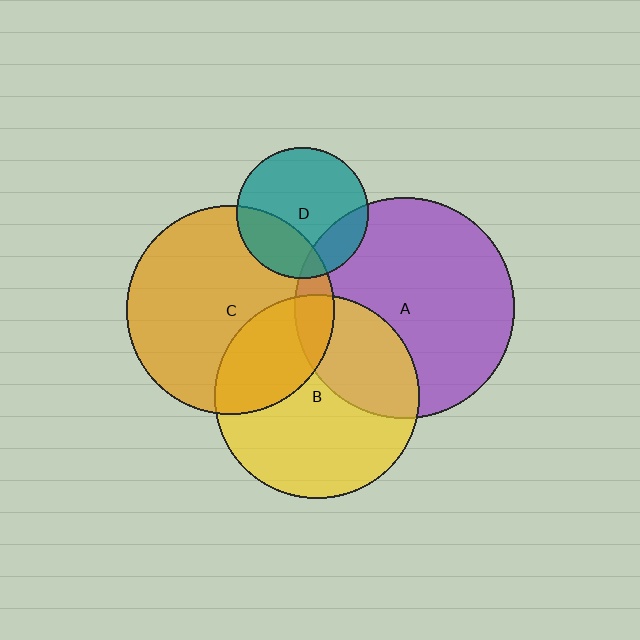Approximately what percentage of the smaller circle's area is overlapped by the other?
Approximately 20%.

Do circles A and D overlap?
Yes.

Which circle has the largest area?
Circle A (purple).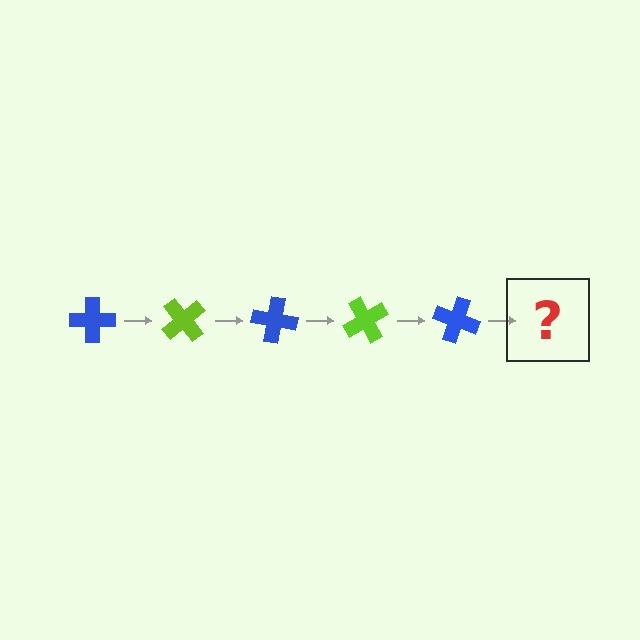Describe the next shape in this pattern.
It should be a lime cross, rotated 250 degrees from the start.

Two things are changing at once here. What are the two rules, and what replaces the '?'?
The two rules are that it rotates 50 degrees each step and the color cycles through blue and lime. The '?' should be a lime cross, rotated 250 degrees from the start.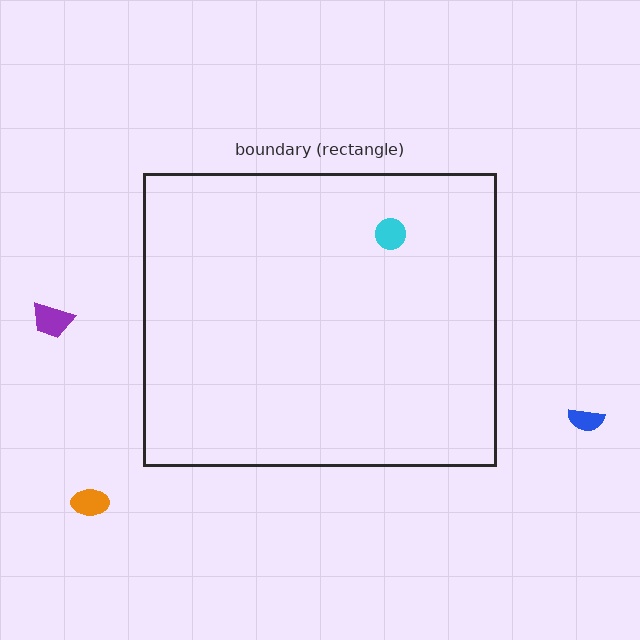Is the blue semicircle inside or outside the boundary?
Outside.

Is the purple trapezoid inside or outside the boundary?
Outside.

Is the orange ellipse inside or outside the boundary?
Outside.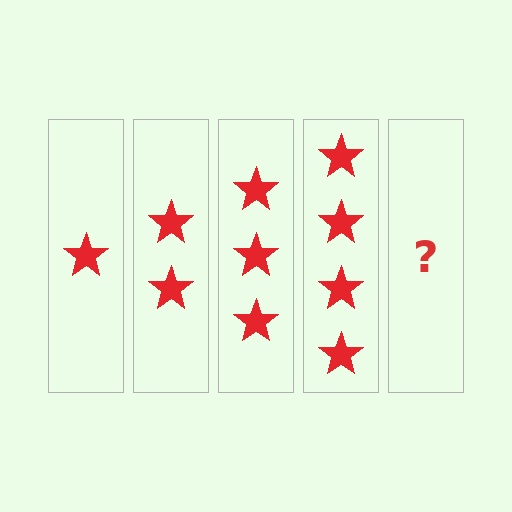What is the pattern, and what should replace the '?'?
The pattern is that each step adds one more star. The '?' should be 5 stars.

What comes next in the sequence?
The next element should be 5 stars.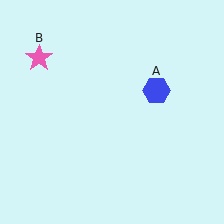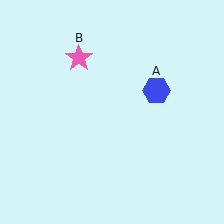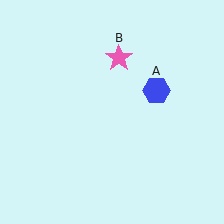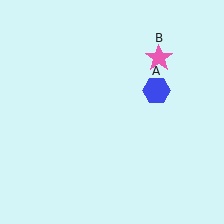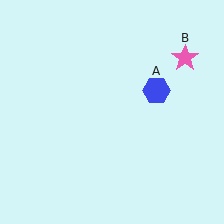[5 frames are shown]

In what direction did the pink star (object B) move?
The pink star (object B) moved right.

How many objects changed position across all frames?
1 object changed position: pink star (object B).